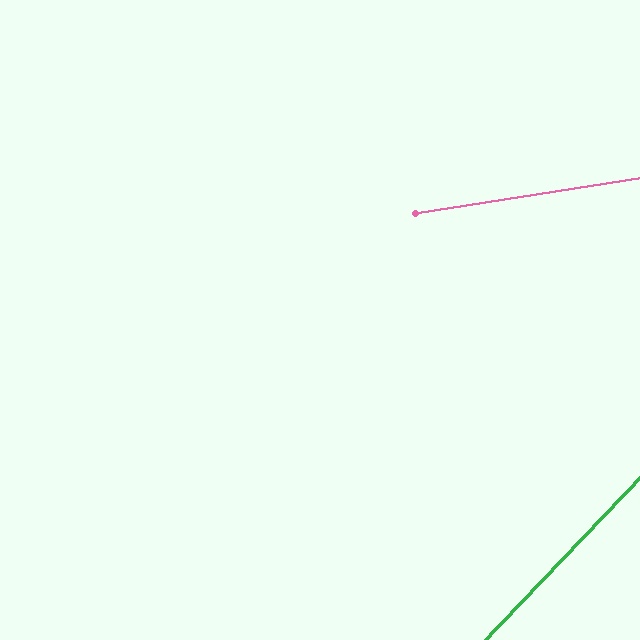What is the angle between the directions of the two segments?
Approximately 37 degrees.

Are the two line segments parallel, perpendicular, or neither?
Neither parallel nor perpendicular — they differ by about 37°.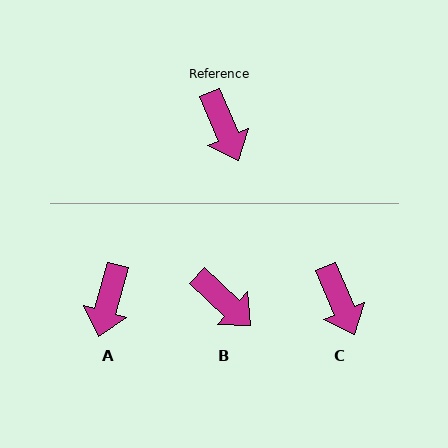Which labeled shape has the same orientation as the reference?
C.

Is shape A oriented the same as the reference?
No, it is off by about 38 degrees.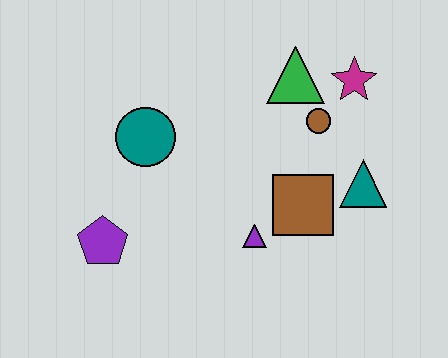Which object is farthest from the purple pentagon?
The magenta star is farthest from the purple pentagon.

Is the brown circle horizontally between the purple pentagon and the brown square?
No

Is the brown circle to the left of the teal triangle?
Yes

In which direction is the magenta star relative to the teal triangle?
The magenta star is above the teal triangle.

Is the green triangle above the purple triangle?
Yes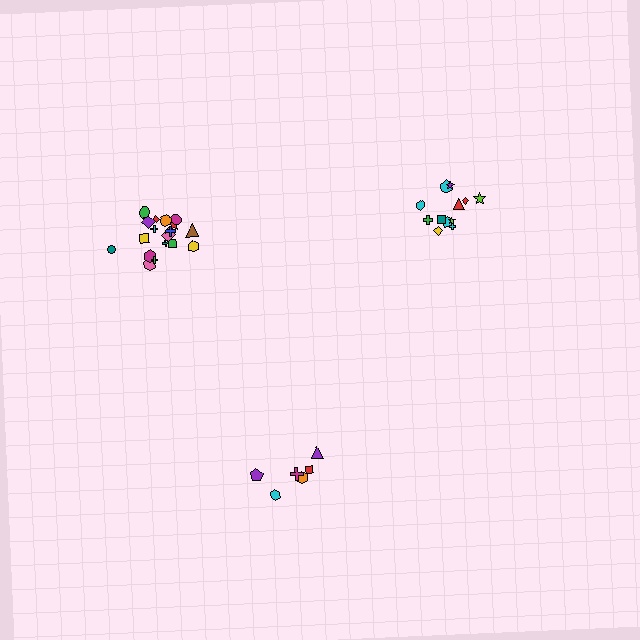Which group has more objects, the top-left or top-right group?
The top-left group.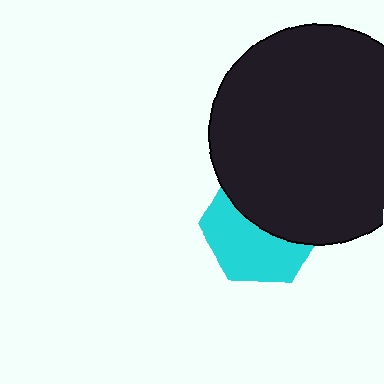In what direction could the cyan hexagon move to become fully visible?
The cyan hexagon could move down. That would shift it out from behind the black circle entirely.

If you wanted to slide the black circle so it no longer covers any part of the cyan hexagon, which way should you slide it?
Slide it up — that is the most direct way to separate the two shapes.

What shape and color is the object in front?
The object in front is a black circle.